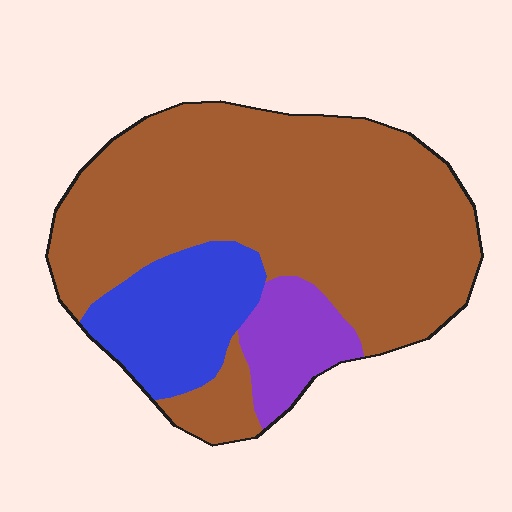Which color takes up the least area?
Purple, at roughly 10%.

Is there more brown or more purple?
Brown.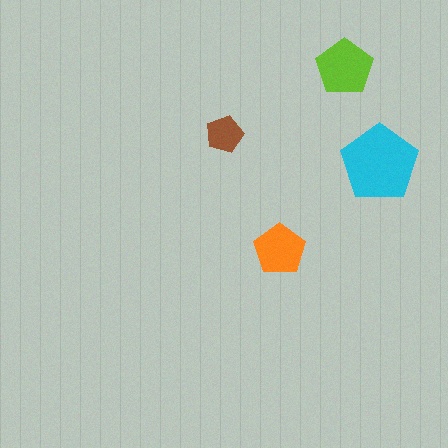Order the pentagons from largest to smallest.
the cyan one, the lime one, the orange one, the brown one.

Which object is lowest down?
The orange pentagon is bottommost.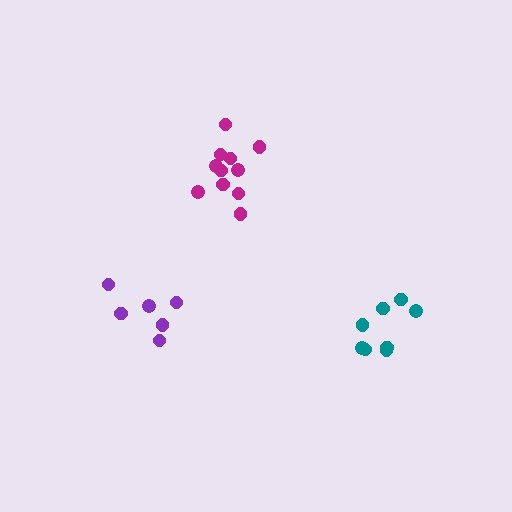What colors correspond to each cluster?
The clusters are colored: magenta, teal, purple.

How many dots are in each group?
Group 1: 11 dots, Group 2: 8 dots, Group 3: 6 dots (25 total).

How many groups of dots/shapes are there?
There are 3 groups.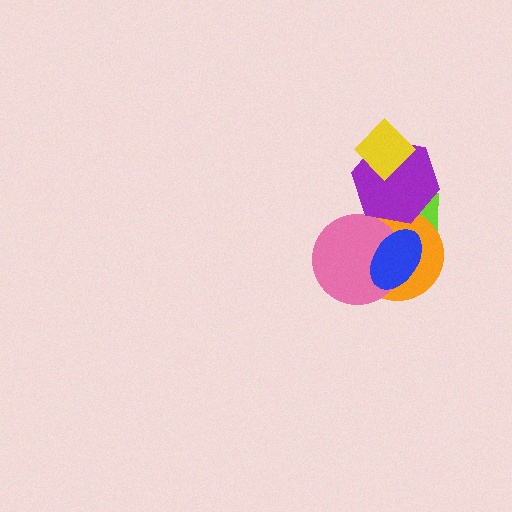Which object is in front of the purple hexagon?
The yellow diamond is in front of the purple hexagon.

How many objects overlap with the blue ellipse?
3 objects overlap with the blue ellipse.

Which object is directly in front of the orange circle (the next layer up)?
The pink circle is directly in front of the orange circle.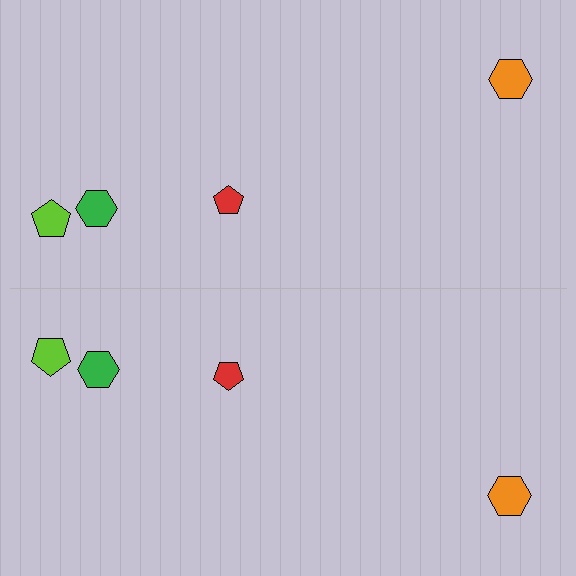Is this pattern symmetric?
Yes, this pattern has bilateral (reflection) symmetry.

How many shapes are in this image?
There are 8 shapes in this image.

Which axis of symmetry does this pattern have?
The pattern has a horizontal axis of symmetry running through the center of the image.